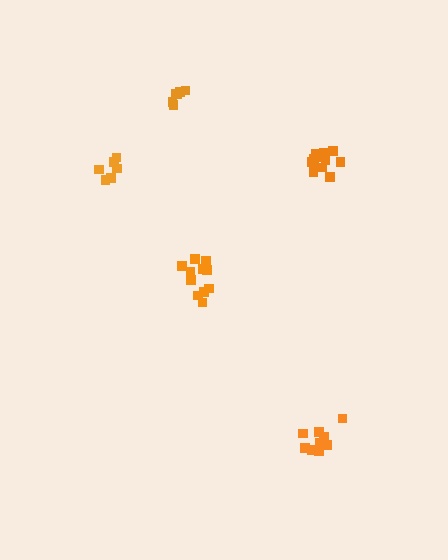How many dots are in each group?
Group 1: 11 dots, Group 2: 6 dots, Group 3: 6 dots, Group 4: 12 dots, Group 5: 10 dots (45 total).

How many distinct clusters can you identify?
There are 5 distinct clusters.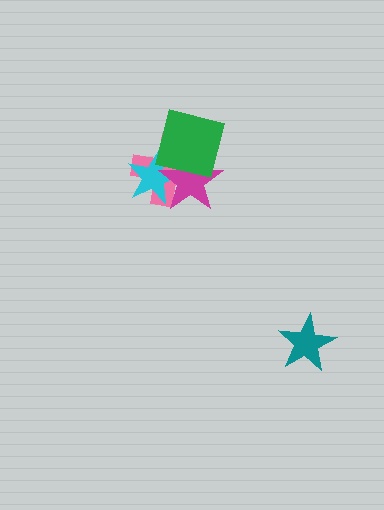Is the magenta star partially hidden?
Yes, it is partially covered by another shape.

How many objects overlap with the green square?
3 objects overlap with the green square.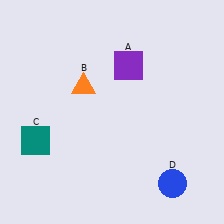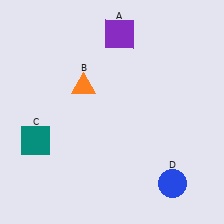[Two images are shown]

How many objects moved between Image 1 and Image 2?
1 object moved between the two images.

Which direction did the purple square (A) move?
The purple square (A) moved up.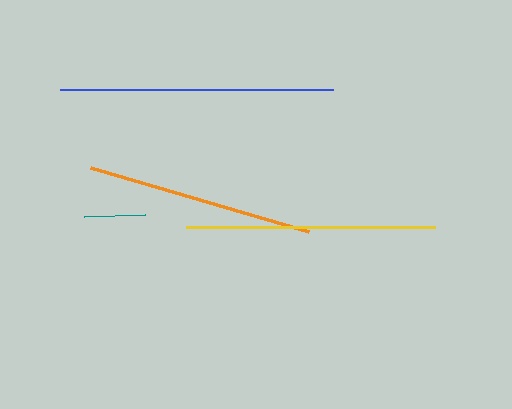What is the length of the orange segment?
The orange segment is approximately 228 pixels long.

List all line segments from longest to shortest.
From longest to shortest: blue, yellow, orange, teal.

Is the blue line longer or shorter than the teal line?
The blue line is longer than the teal line.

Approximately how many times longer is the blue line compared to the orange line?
The blue line is approximately 1.2 times the length of the orange line.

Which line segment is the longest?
The blue line is the longest at approximately 273 pixels.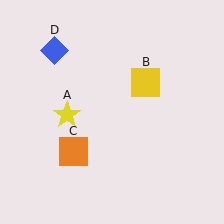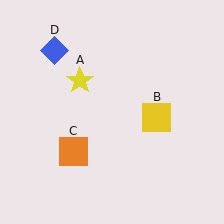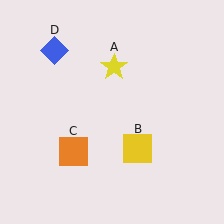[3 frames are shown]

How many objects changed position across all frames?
2 objects changed position: yellow star (object A), yellow square (object B).